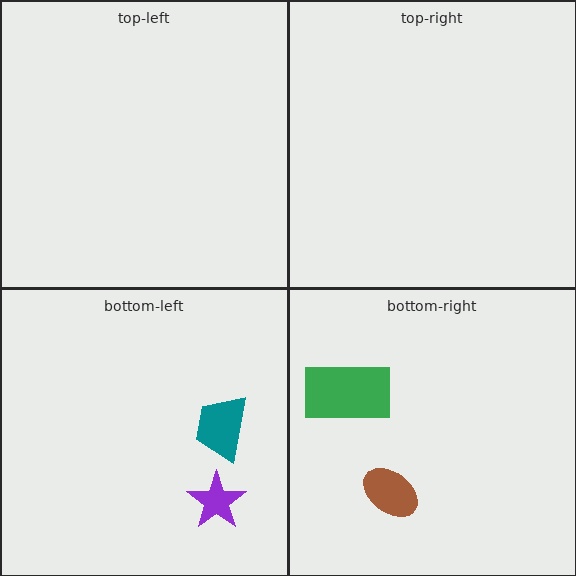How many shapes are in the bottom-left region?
2.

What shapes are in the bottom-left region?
The purple star, the teal trapezoid.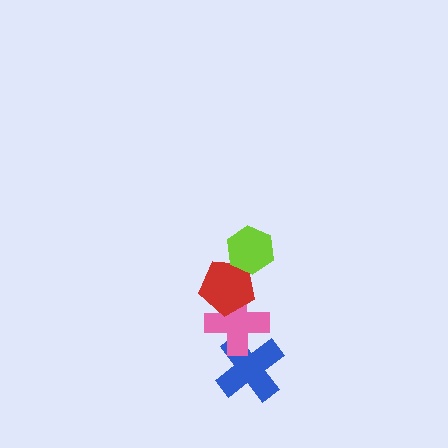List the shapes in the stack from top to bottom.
From top to bottom: the lime hexagon, the red pentagon, the pink cross, the blue cross.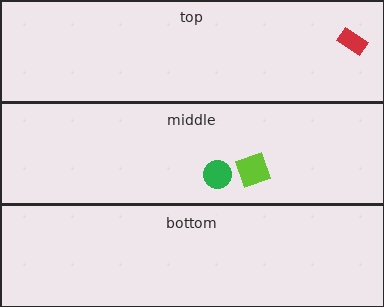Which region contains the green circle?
The middle region.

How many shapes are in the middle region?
2.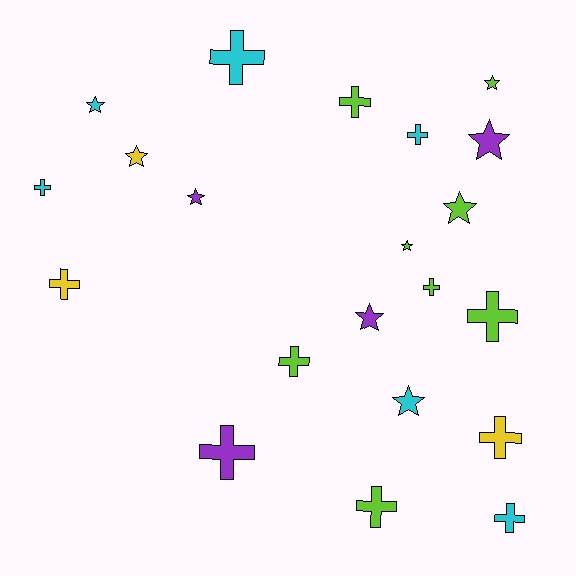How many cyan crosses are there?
There are 4 cyan crosses.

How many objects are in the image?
There are 21 objects.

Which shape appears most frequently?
Cross, with 12 objects.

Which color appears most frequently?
Lime, with 8 objects.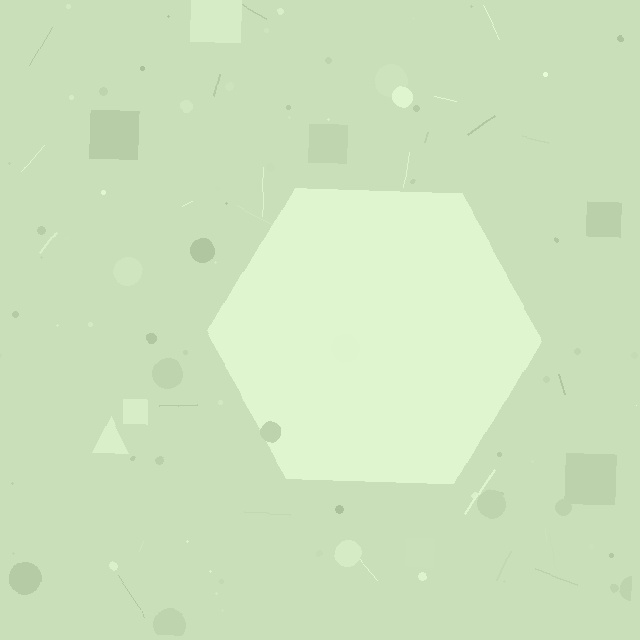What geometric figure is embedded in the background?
A hexagon is embedded in the background.